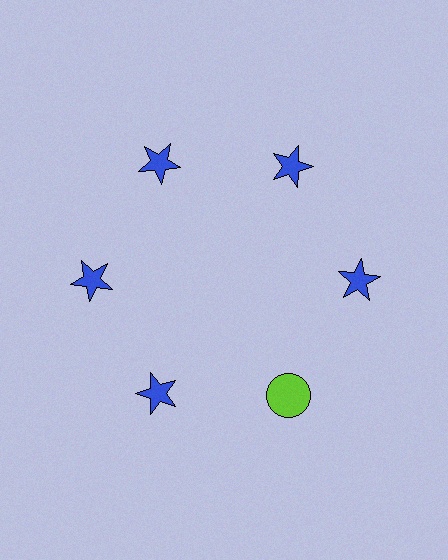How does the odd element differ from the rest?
It differs in both color (lime instead of blue) and shape (circle instead of star).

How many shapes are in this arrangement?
There are 6 shapes arranged in a ring pattern.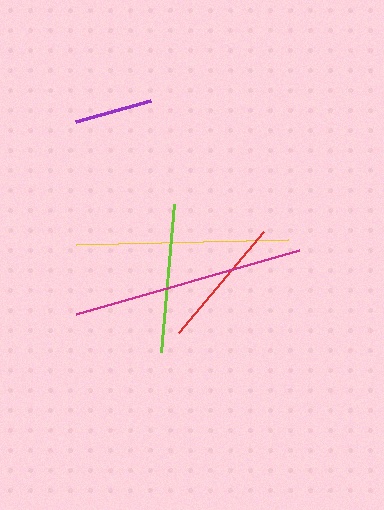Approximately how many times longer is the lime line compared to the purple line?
The lime line is approximately 1.9 times the length of the purple line.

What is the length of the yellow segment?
The yellow segment is approximately 212 pixels long.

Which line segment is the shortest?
The purple line is the shortest at approximately 78 pixels.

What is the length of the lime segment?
The lime segment is approximately 149 pixels long.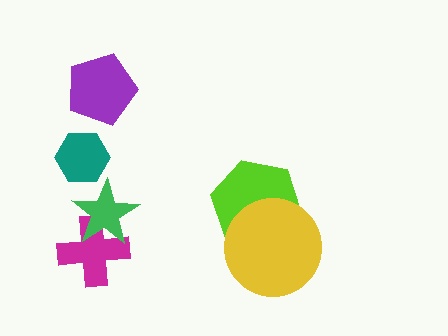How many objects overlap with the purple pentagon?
0 objects overlap with the purple pentagon.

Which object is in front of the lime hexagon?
The yellow circle is in front of the lime hexagon.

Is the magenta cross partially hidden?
Yes, it is partially covered by another shape.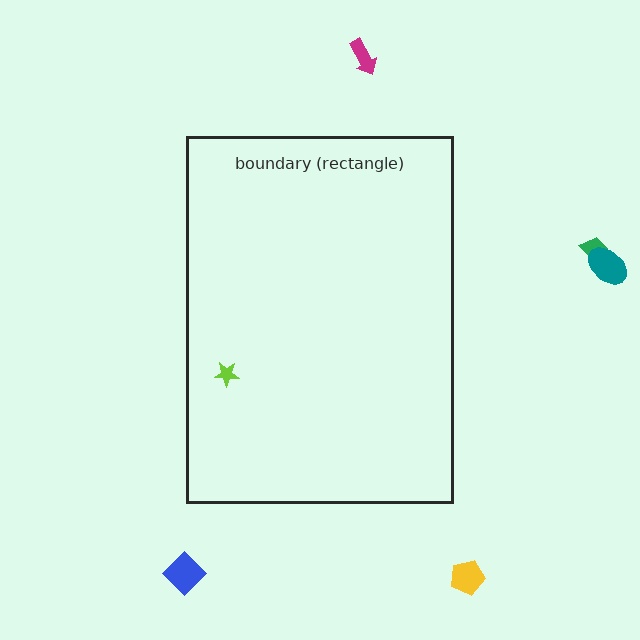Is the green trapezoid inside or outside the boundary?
Outside.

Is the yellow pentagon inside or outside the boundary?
Outside.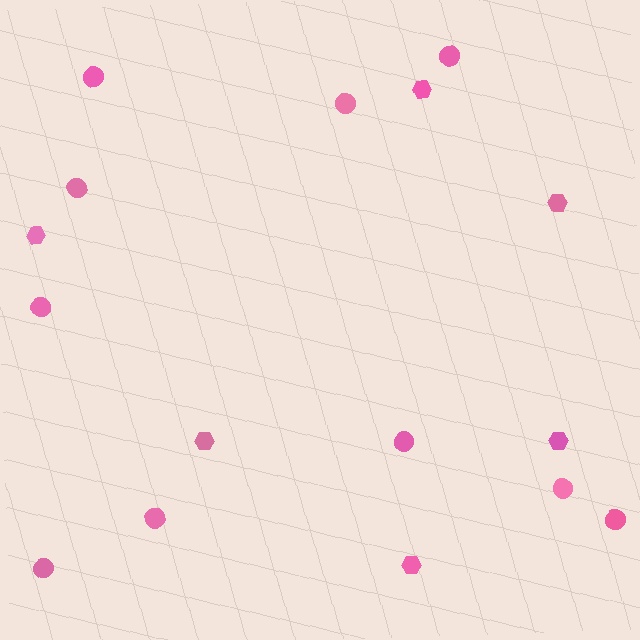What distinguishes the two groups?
There are 2 groups: one group of hexagons (6) and one group of circles (10).